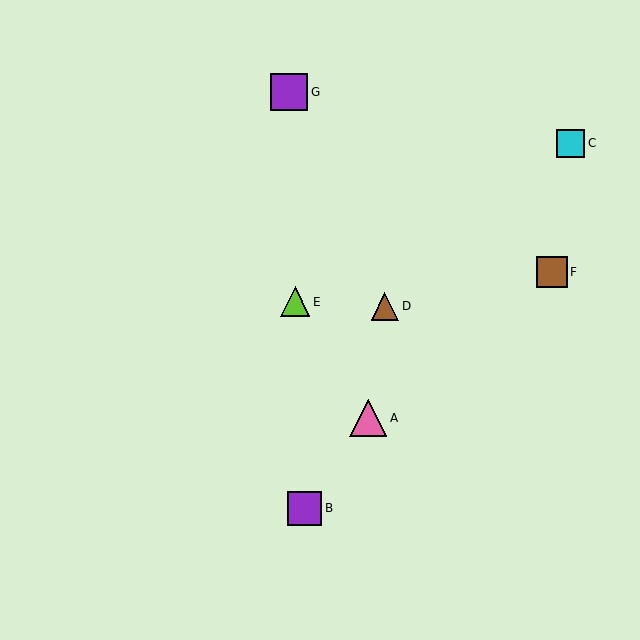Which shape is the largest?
The pink triangle (labeled A) is the largest.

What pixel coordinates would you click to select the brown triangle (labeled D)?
Click at (385, 306) to select the brown triangle D.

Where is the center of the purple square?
The center of the purple square is at (305, 508).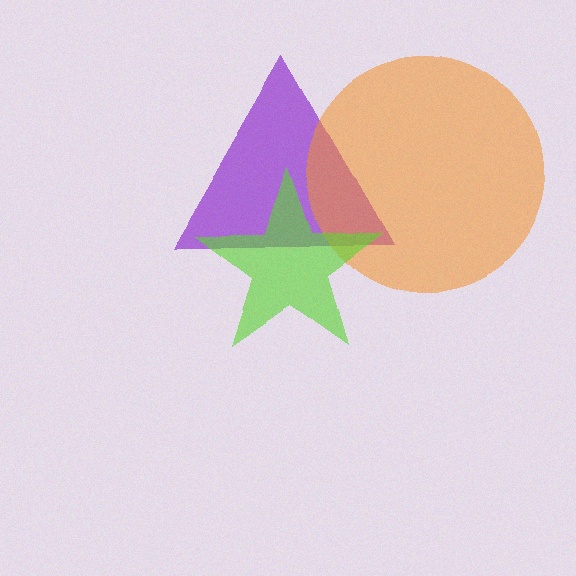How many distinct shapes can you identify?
There are 3 distinct shapes: a purple triangle, an orange circle, a lime star.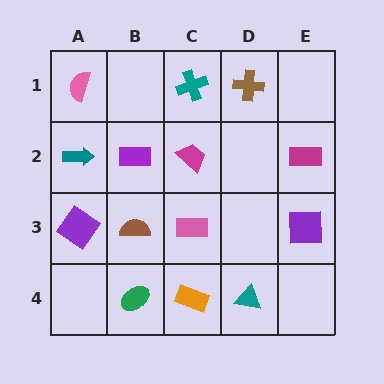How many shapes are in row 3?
4 shapes.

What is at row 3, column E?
A purple square.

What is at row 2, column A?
A teal arrow.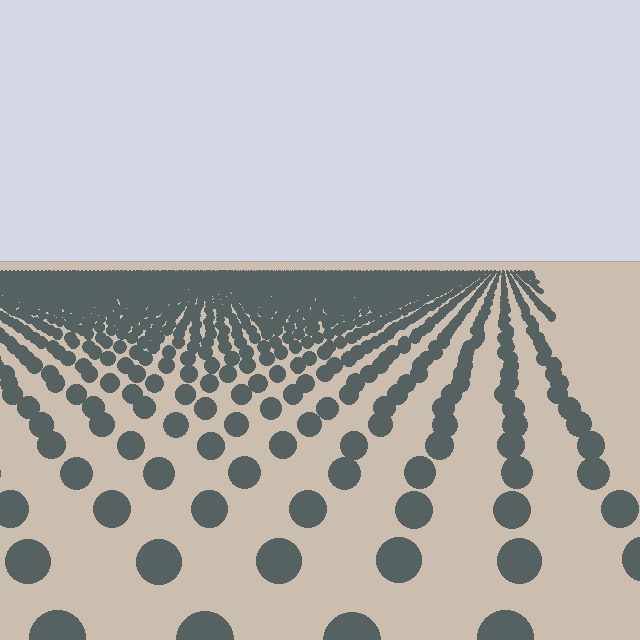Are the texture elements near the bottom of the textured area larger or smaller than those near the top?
Larger. Near the bottom, elements are closer to the viewer and appear at a bigger on-screen size.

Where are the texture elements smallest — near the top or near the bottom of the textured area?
Near the top.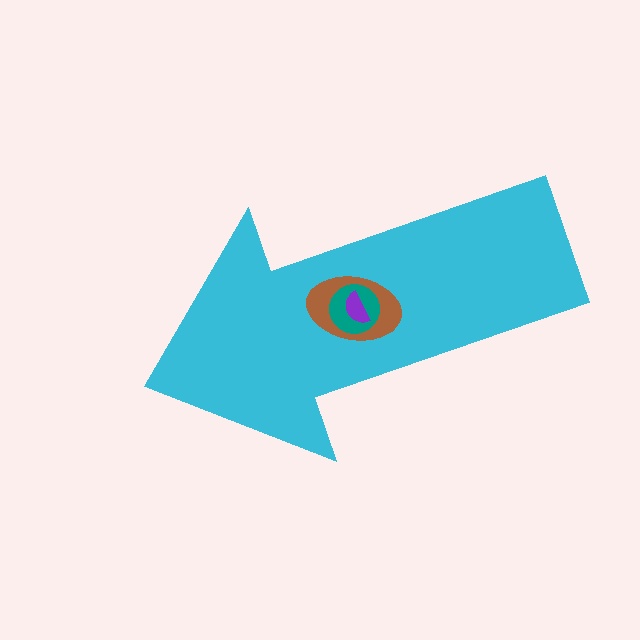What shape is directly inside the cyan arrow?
The brown ellipse.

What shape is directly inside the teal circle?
The purple semicircle.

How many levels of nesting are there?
4.